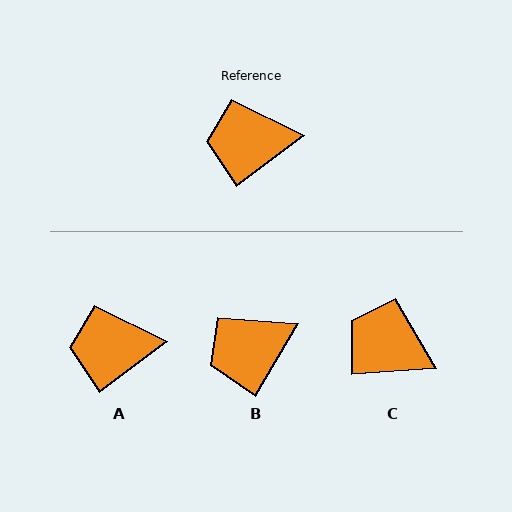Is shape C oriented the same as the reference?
No, it is off by about 33 degrees.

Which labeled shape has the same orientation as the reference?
A.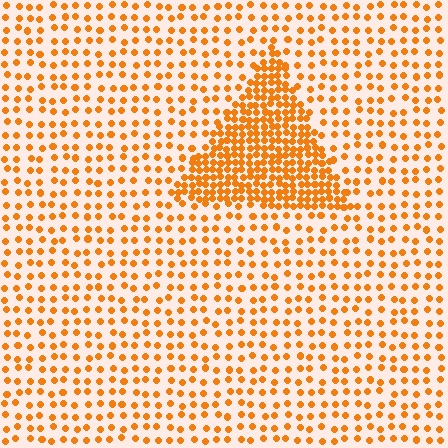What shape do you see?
I see a triangle.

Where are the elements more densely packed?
The elements are more densely packed inside the triangle boundary.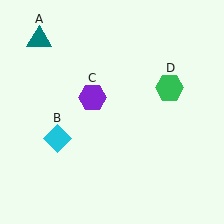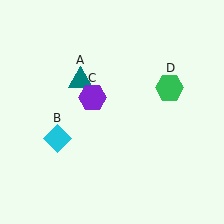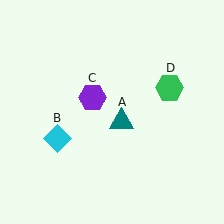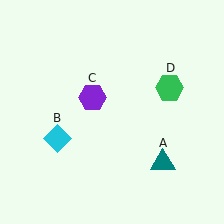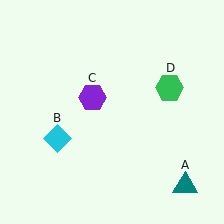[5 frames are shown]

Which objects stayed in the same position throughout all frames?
Cyan diamond (object B) and purple hexagon (object C) and green hexagon (object D) remained stationary.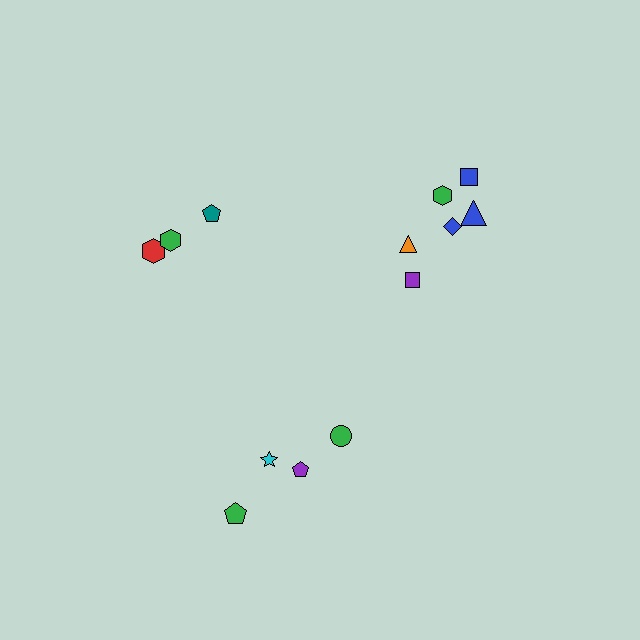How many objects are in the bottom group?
There are 4 objects.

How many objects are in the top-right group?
There are 6 objects.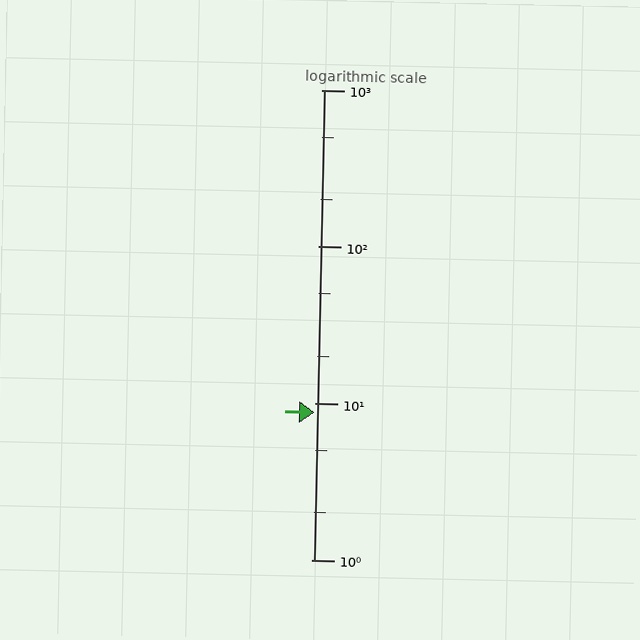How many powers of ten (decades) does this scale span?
The scale spans 3 decades, from 1 to 1000.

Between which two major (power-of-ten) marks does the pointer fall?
The pointer is between 1 and 10.